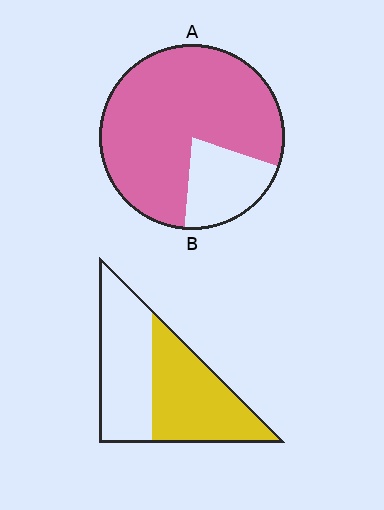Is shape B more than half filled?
Roughly half.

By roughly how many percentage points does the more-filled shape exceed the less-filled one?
By roughly 30 percentage points (A over B).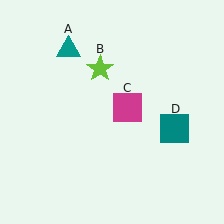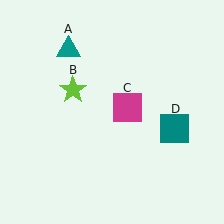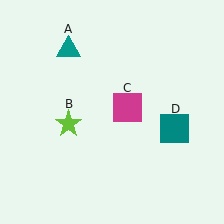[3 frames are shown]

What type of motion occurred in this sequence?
The lime star (object B) rotated counterclockwise around the center of the scene.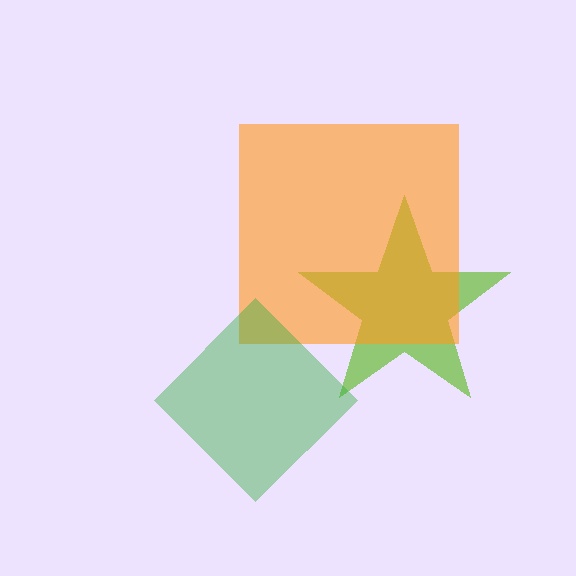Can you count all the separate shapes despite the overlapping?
Yes, there are 3 separate shapes.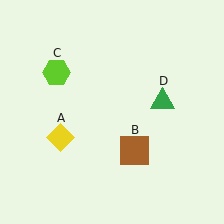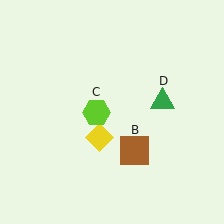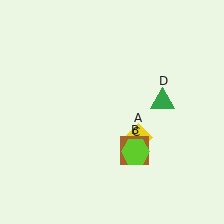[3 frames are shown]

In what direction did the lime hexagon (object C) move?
The lime hexagon (object C) moved down and to the right.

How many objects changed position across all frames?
2 objects changed position: yellow diamond (object A), lime hexagon (object C).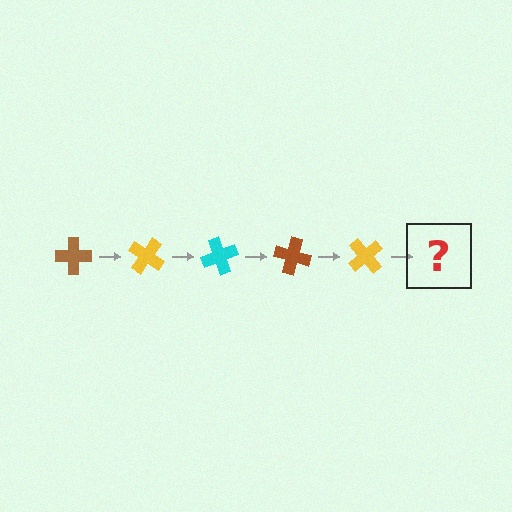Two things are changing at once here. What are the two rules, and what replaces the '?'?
The two rules are that it rotates 35 degrees each step and the color cycles through brown, yellow, and cyan. The '?' should be a cyan cross, rotated 175 degrees from the start.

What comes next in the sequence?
The next element should be a cyan cross, rotated 175 degrees from the start.